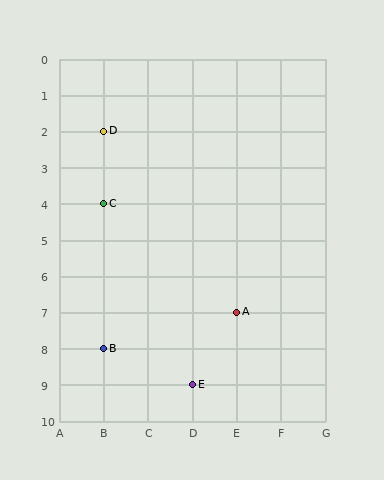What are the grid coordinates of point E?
Point E is at grid coordinates (D, 9).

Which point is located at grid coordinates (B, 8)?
Point B is at (B, 8).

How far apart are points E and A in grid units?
Points E and A are 1 column and 2 rows apart (about 2.2 grid units diagonally).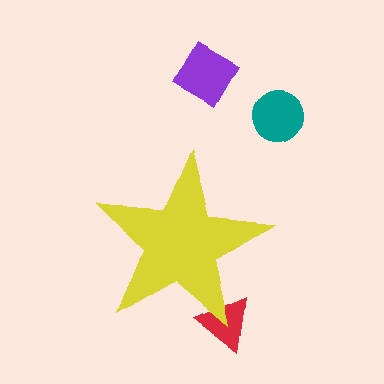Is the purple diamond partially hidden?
No, the purple diamond is fully visible.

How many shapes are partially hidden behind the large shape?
1 shape is partially hidden.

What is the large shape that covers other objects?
A yellow star.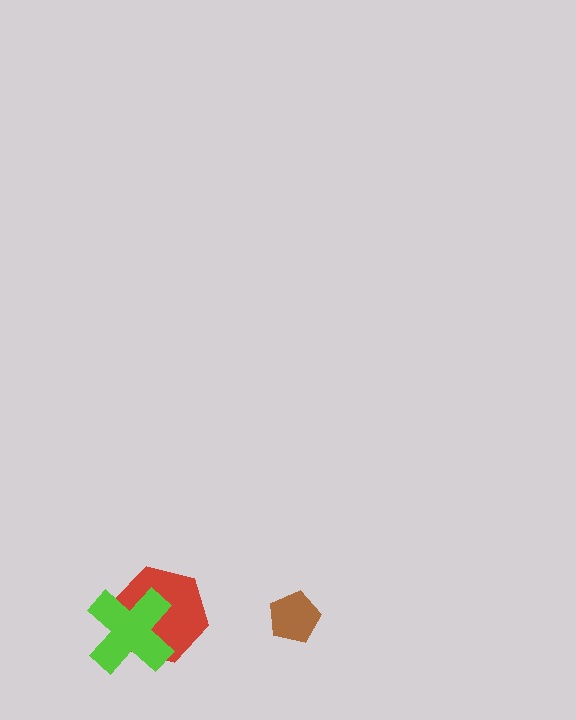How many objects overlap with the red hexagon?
1 object overlaps with the red hexagon.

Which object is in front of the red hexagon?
The lime cross is in front of the red hexagon.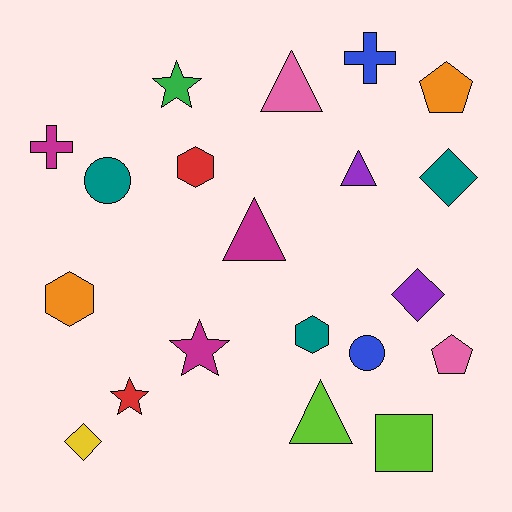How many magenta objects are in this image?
There are 3 magenta objects.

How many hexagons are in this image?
There are 3 hexagons.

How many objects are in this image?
There are 20 objects.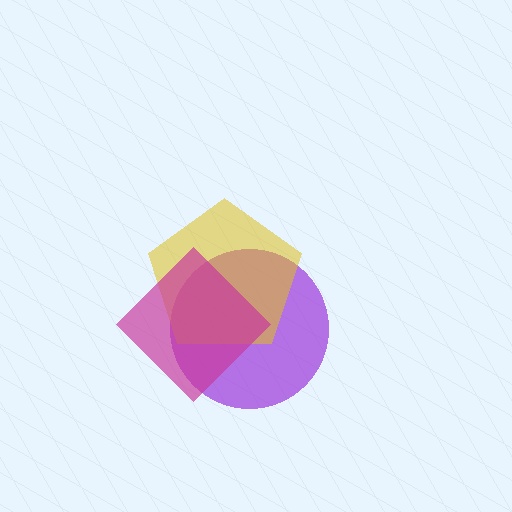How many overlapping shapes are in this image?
There are 3 overlapping shapes in the image.